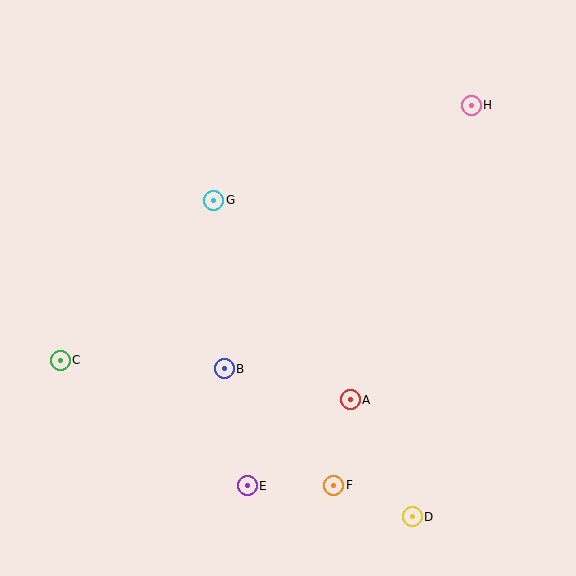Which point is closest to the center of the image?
Point B at (224, 369) is closest to the center.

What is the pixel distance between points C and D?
The distance between C and D is 385 pixels.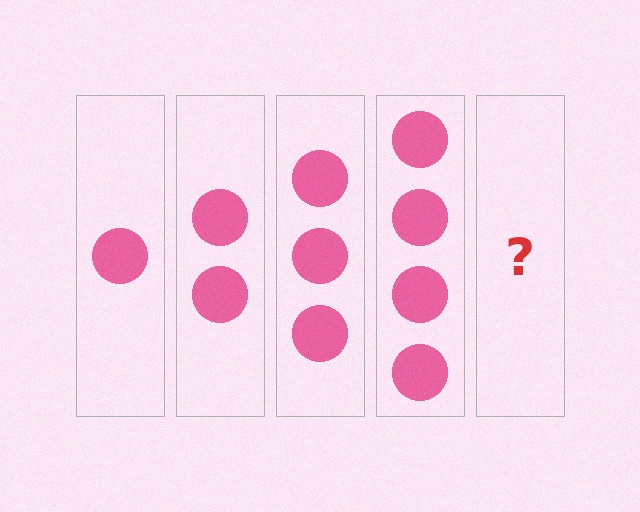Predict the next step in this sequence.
The next step is 5 circles.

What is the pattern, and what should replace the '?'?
The pattern is that each step adds one more circle. The '?' should be 5 circles.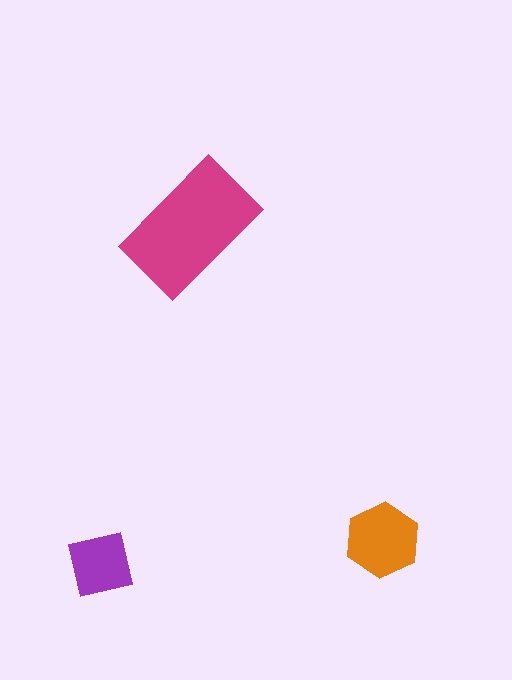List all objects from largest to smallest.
The magenta rectangle, the orange hexagon, the purple square.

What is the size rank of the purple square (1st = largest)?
3rd.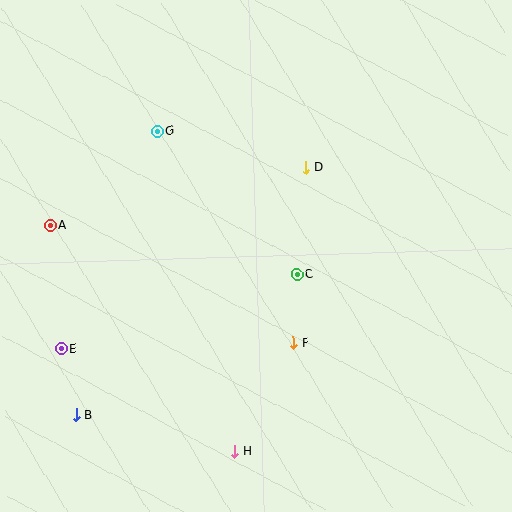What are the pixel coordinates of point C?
Point C is at (297, 275).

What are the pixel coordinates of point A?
Point A is at (50, 226).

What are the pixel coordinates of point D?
Point D is at (306, 168).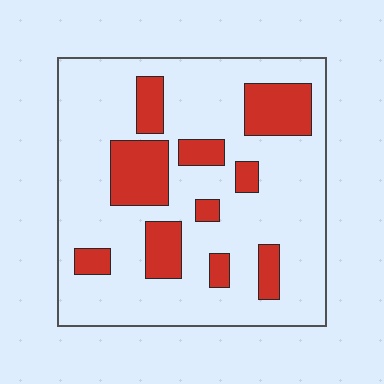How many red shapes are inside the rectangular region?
10.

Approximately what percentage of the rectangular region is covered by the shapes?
Approximately 25%.